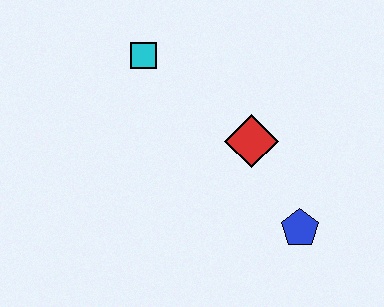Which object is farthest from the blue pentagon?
The cyan square is farthest from the blue pentagon.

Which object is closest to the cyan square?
The red diamond is closest to the cyan square.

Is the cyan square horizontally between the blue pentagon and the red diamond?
No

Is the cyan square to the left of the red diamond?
Yes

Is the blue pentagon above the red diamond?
No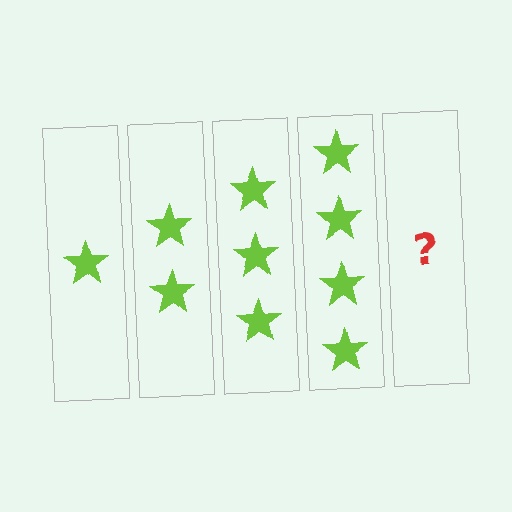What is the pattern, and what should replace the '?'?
The pattern is that each step adds one more star. The '?' should be 5 stars.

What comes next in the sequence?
The next element should be 5 stars.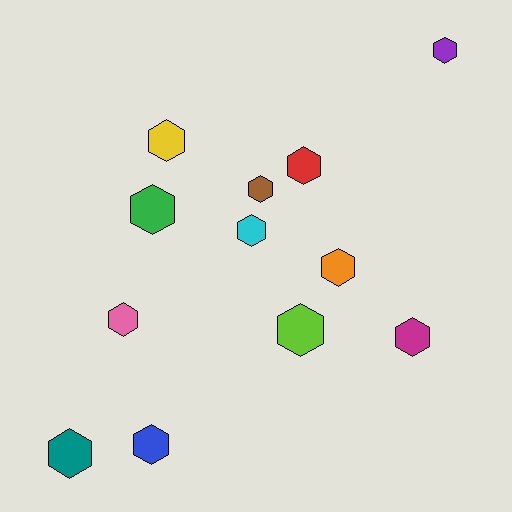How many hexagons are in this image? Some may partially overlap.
There are 12 hexagons.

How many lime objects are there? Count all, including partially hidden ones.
There is 1 lime object.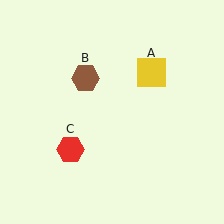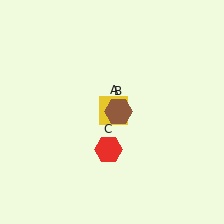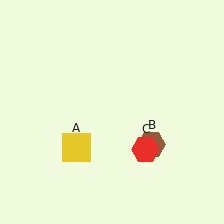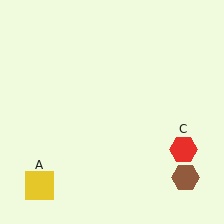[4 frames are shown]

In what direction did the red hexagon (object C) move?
The red hexagon (object C) moved right.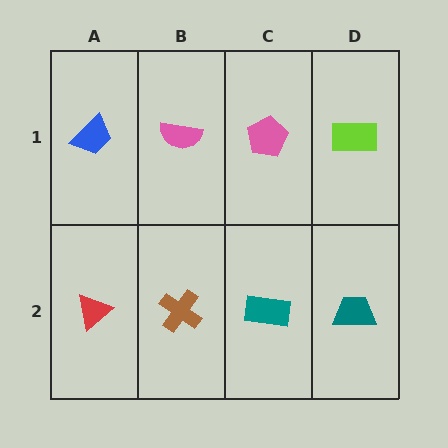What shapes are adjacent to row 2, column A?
A blue trapezoid (row 1, column A), a brown cross (row 2, column B).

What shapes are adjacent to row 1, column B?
A brown cross (row 2, column B), a blue trapezoid (row 1, column A), a pink pentagon (row 1, column C).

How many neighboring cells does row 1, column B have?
3.